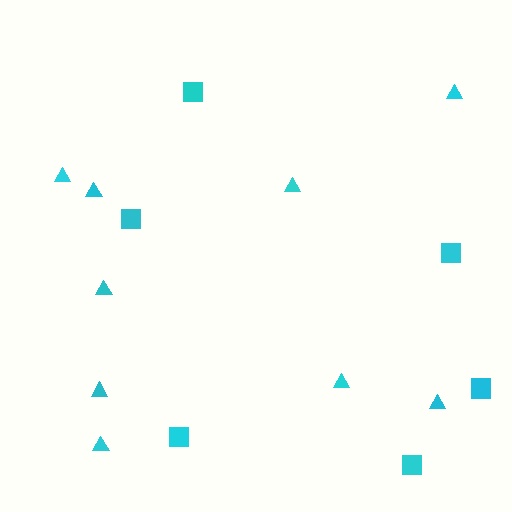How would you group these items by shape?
There are 2 groups: one group of triangles (9) and one group of squares (6).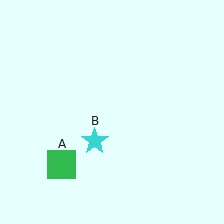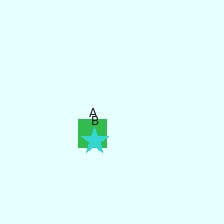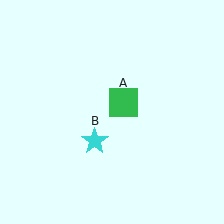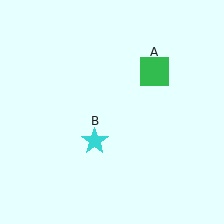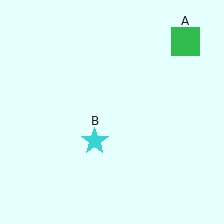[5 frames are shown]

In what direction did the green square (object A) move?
The green square (object A) moved up and to the right.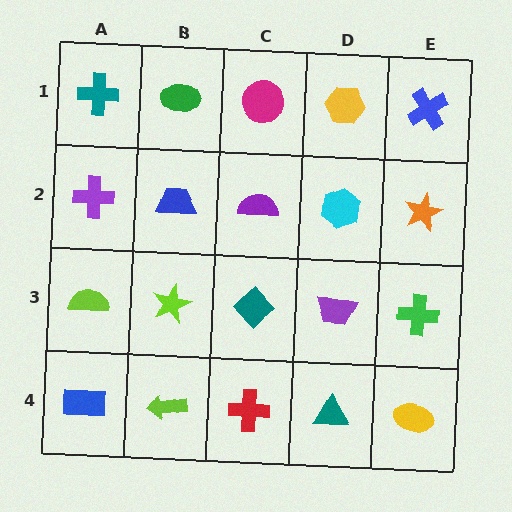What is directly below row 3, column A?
A blue rectangle.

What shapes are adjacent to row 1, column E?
An orange star (row 2, column E), a yellow hexagon (row 1, column D).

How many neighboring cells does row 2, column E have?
3.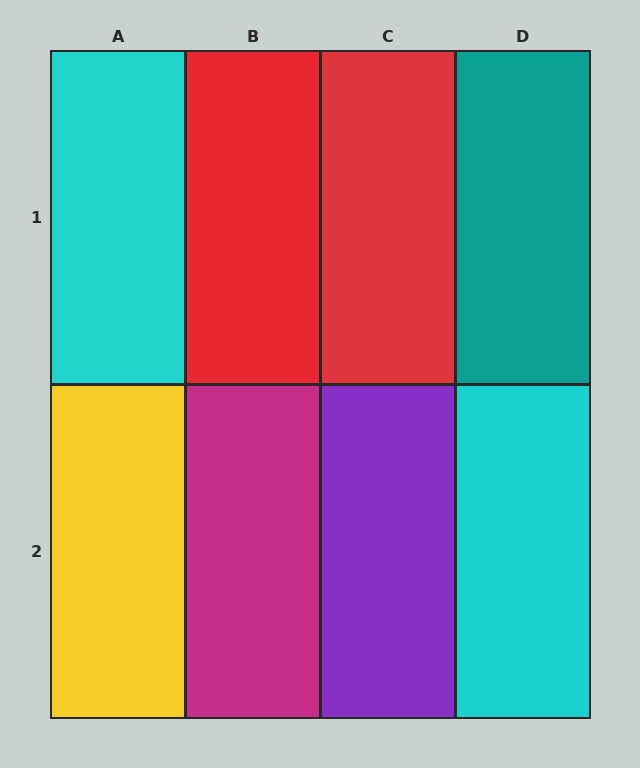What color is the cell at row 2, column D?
Cyan.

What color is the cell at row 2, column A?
Yellow.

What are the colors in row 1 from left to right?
Cyan, red, red, teal.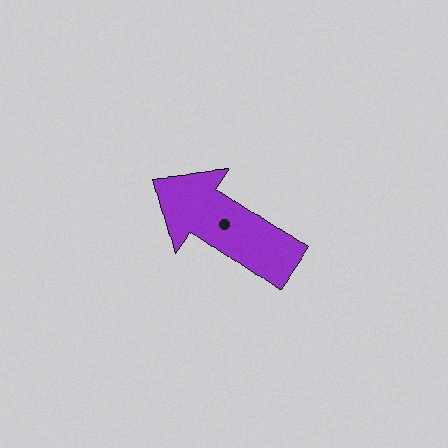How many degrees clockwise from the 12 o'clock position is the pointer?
Approximately 304 degrees.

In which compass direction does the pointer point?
Northwest.